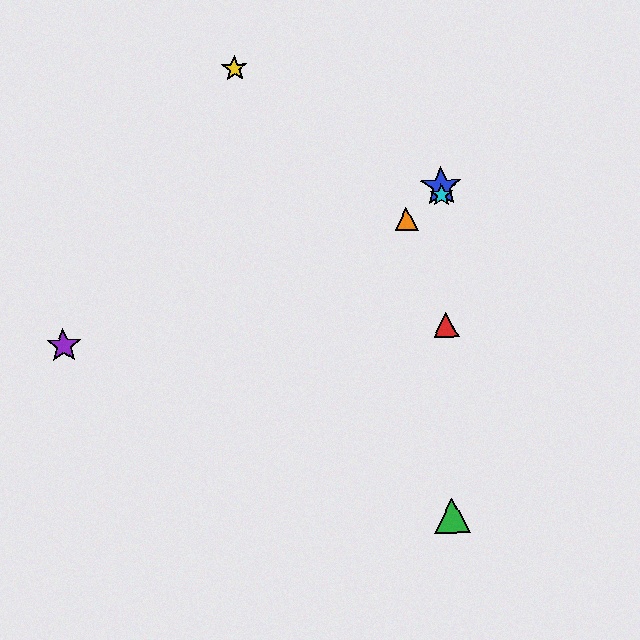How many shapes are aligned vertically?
4 shapes (the red triangle, the blue star, the green triangle, the cyan star) are aligned vertically.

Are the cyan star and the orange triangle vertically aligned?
No, the cyan star is at x≈441 and the orange triangle is at x≈407.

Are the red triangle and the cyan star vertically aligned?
Yes, both are at x≈446.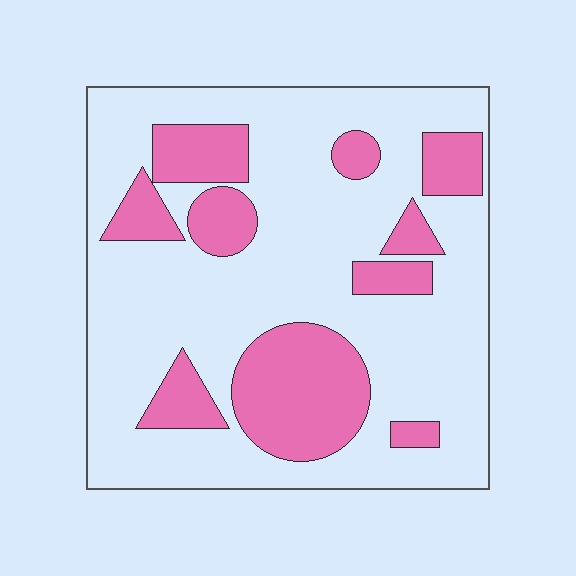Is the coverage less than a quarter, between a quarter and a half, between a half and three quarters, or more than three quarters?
Between a quarter and a half.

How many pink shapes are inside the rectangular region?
10.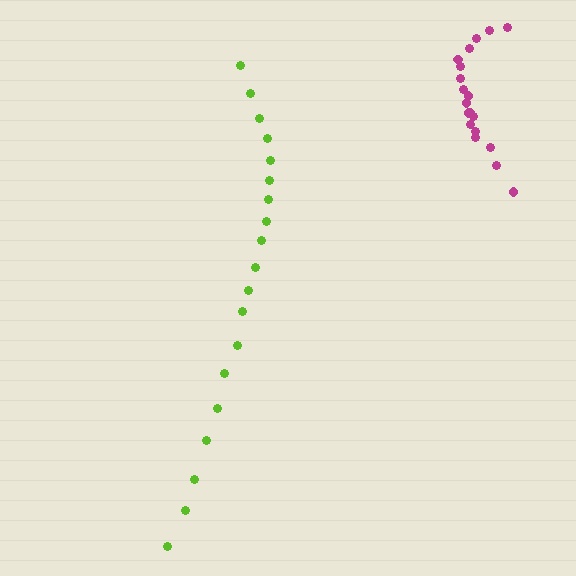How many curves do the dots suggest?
There are 2 distinct paths.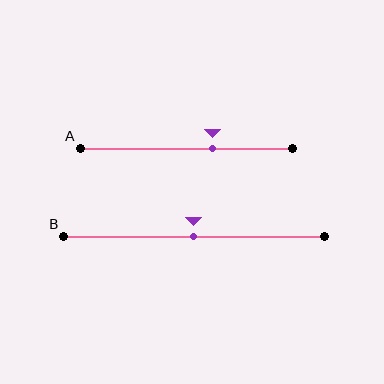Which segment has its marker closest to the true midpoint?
Segment B has its marker closest to the true midpoint.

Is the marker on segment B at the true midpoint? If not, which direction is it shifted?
Yes, the marker on segment B is at the true midpoint.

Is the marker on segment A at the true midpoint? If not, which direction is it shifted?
No, the marker on segment A is shifted to the right by about 13% of the segment length.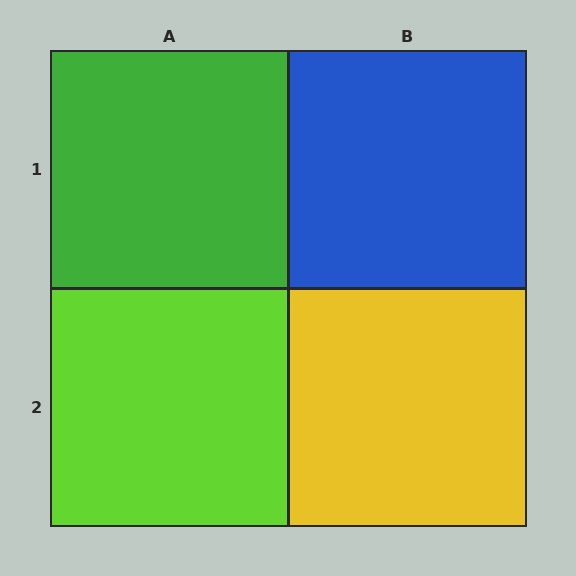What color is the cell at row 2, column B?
Yellow.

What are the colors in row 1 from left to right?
Green, blue.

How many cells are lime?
1 cell is lime.